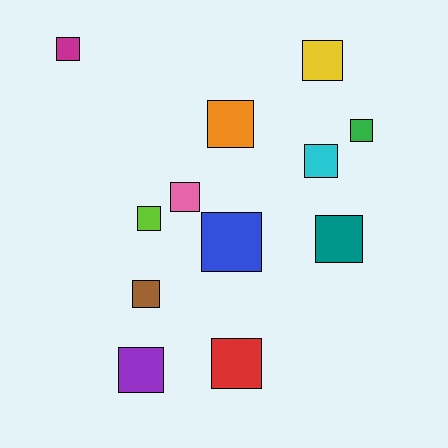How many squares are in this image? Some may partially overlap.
There are 12 squares.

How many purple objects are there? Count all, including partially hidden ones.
There is 1 purple object.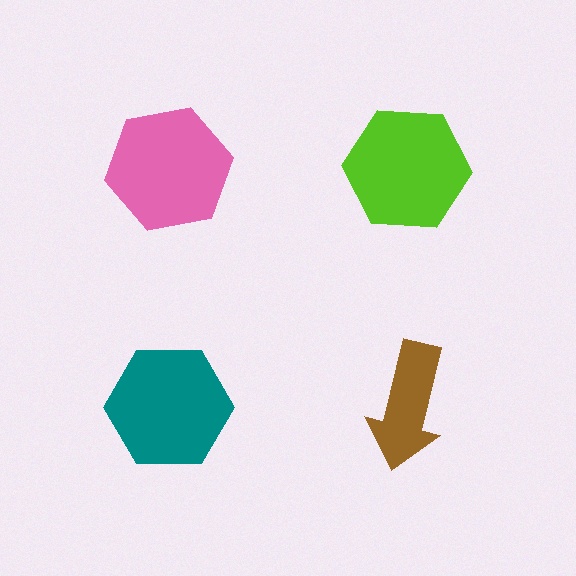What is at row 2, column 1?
A teal hexagon.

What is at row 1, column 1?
A pink hexagon.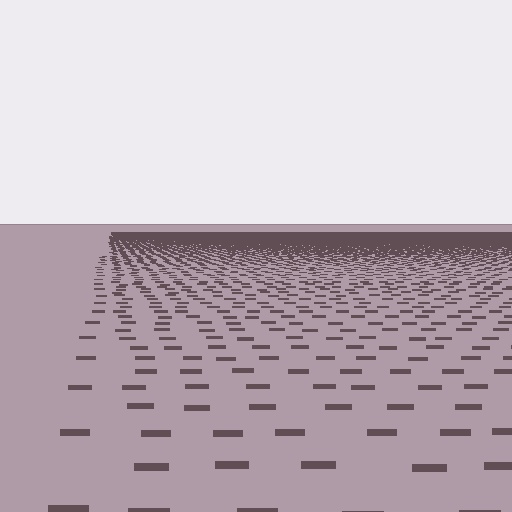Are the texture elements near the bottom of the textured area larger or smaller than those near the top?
Larger. Near the bottom, elements are closer to the viewer and appear at a bigger on-screen size.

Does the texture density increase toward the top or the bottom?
Density increases toward the top.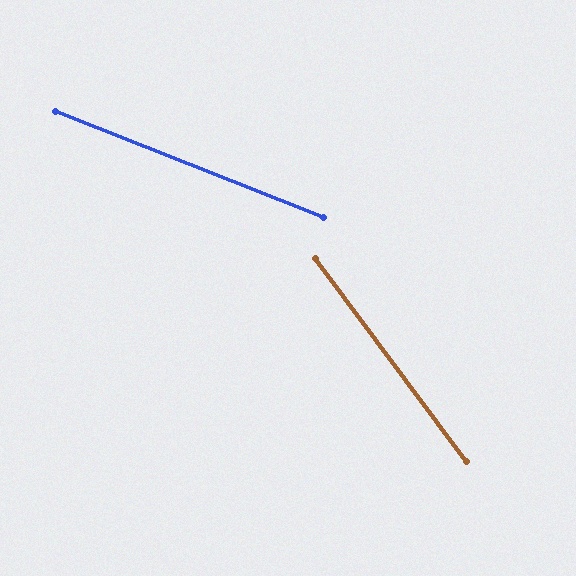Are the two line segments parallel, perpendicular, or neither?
Neither parallel nor perpendicular — they differ by about 32°.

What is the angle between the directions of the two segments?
Approximately 32 degrees.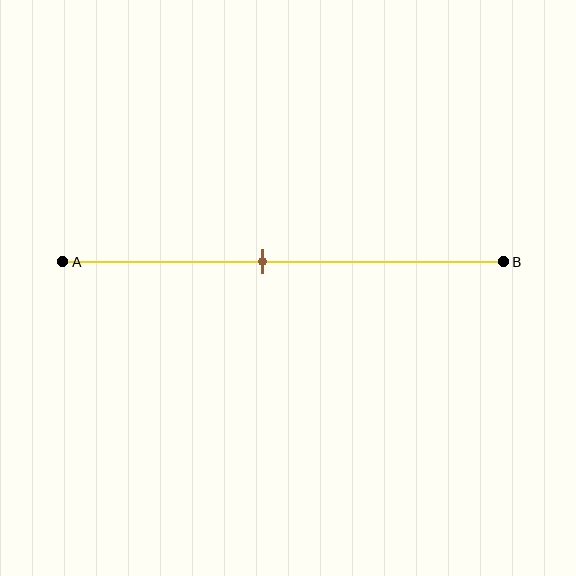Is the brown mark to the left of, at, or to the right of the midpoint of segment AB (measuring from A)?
The brown mark is to the left of the midpoint of segment AB.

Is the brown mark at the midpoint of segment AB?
No, the mark is at about 45% from A, not at the 50% midpoint.